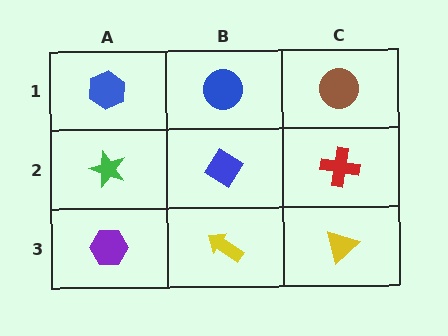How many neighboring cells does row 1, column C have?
2.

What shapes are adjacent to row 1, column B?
A blue diamond (row 2, column B), a blue hexagon (row 1, column A), a brown circle (row 1, column C).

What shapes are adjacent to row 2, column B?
A blue circle (row 1, column B), a yellow arrow (row 3, column B), a green star (row 2, column A), a red cross (row 2, column C).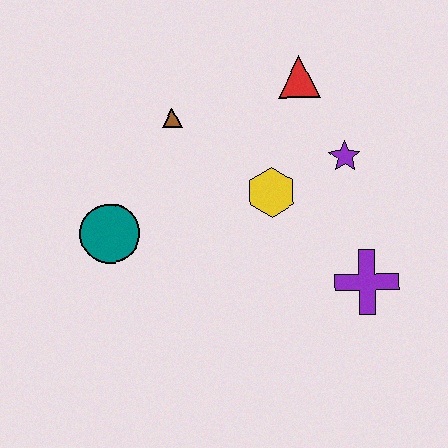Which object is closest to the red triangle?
The purple star is closest to the red triangle.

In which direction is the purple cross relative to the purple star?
The purple cross is below the purple star.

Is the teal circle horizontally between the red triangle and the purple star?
No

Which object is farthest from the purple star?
The teal circle is farthest from the purple star.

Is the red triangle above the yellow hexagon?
Yes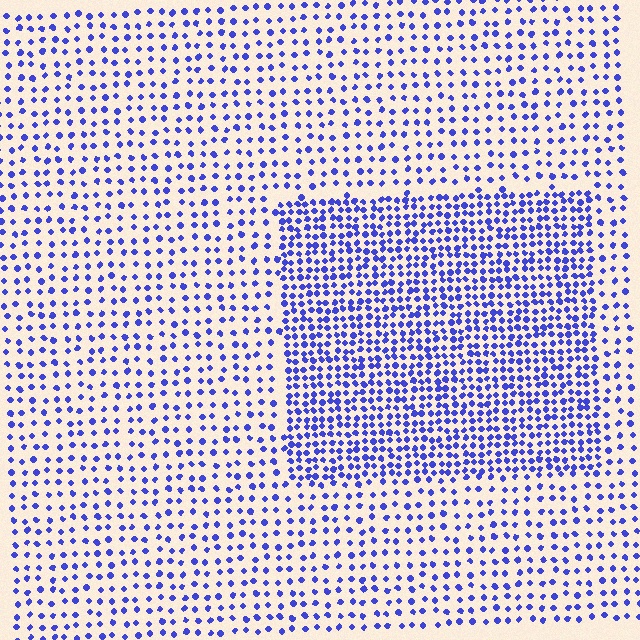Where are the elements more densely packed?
The elements are more densely packed inside the rectangle boundary.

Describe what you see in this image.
The image contains small blue elements arranged at two different densities. A rectangle-shaped region is visible where the elements are more densely packed than the surrounding area.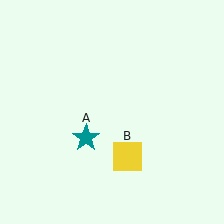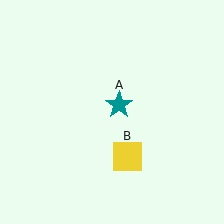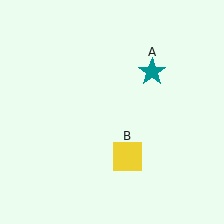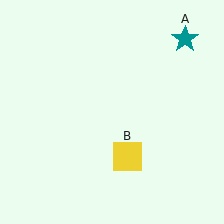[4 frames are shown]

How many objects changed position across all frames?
1 object changed position: teal star (object A).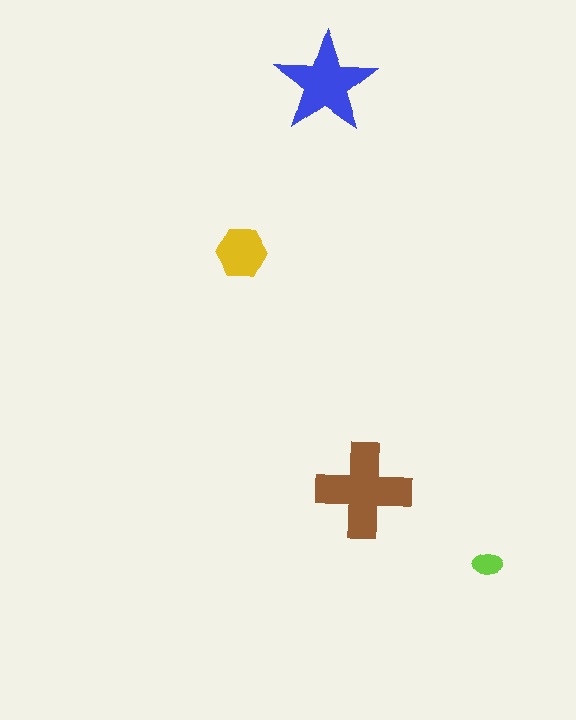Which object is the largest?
The brown cross.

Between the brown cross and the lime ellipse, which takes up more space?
The brown cross.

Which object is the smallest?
The lime ellipse.